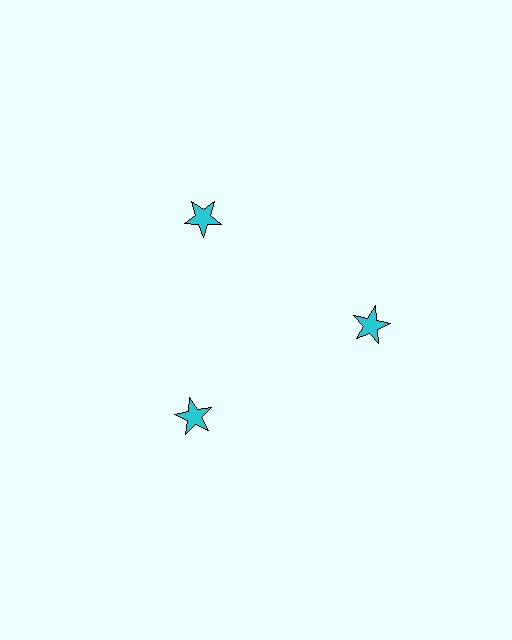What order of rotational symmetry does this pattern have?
This pattern has 3-fold rotational symmetry.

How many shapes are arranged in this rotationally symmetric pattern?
There are 3 shapes, arranged in 3 groups of 1.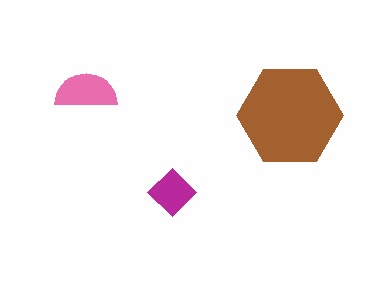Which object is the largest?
The brown hexagon.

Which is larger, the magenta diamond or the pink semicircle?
The pink semicircle.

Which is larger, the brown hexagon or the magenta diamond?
The brown hexagon.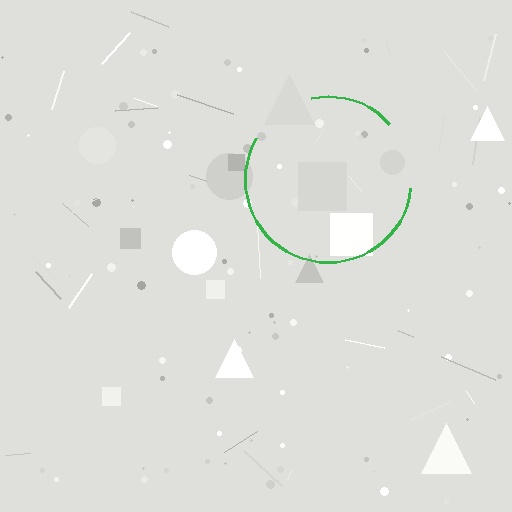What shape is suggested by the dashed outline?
The dashed outline suggests a circle.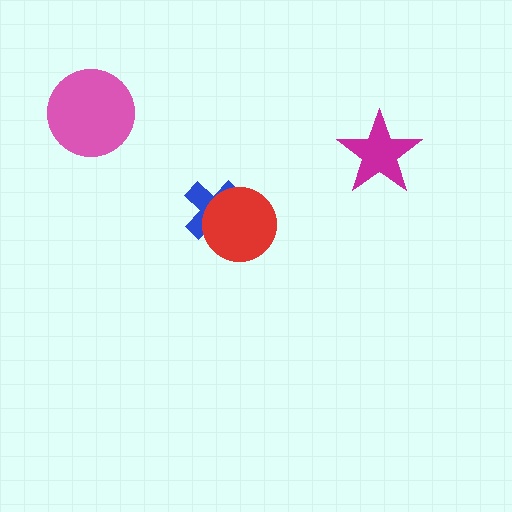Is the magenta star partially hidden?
No, no other shape covers it.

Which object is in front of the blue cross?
The red circle is in front of the blue cross.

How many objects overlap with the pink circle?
0 objects overlap with the pink circle.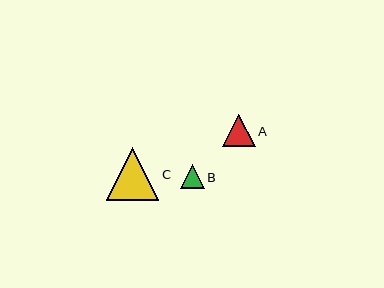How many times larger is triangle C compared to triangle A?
Triangle C is approximately 1.6 times the size of triangle A.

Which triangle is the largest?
Triangle C is the largest with a size of approximately 53 pixels.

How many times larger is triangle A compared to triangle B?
Triangle A is approximately 1.4 times the size of triangle B.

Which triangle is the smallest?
Triangle B is the smallest with a size of approximately 24 pixels.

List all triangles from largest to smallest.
From largest to smallest: C, A, B.